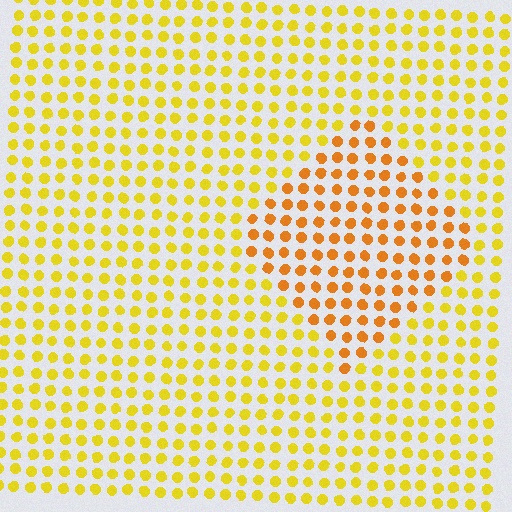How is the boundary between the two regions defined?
The boundary is defined purely by a slight shift in hue (about 27 degrees). Spacing, size, and orientation are identical on both sides.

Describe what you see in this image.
The image is filled with small yellow elements in a uniform arrangement. A diamond-shaped region is visible where the elements are tinted to a slightly different hue, forming a subtle color boundary.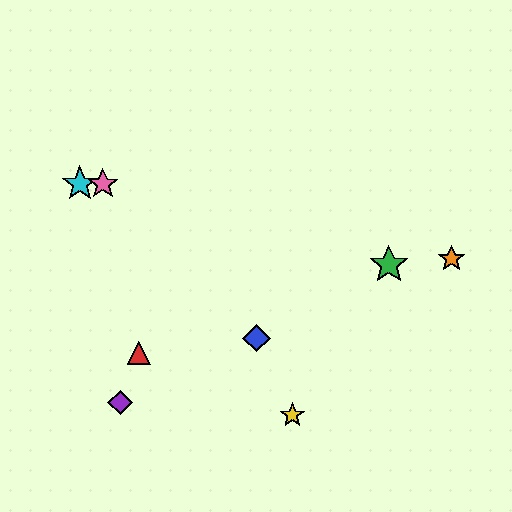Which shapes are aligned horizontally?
The cyan star, the pink star are aligned horizontally.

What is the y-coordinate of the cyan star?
The cyan star is at y≈184.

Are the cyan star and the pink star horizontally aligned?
Yes, both are at y≈184.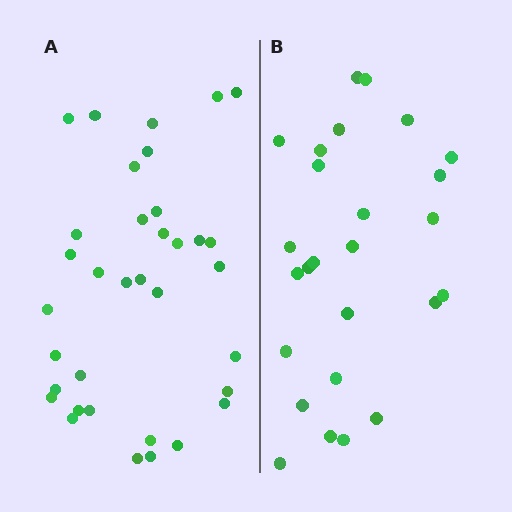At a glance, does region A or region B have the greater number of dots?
Region A (the left region) has more dots.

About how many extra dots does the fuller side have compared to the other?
Region A has roughly 8 or so more dots than region B.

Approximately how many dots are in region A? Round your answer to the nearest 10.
About 40 dots. (The exact count is 35, which rounds to 40.)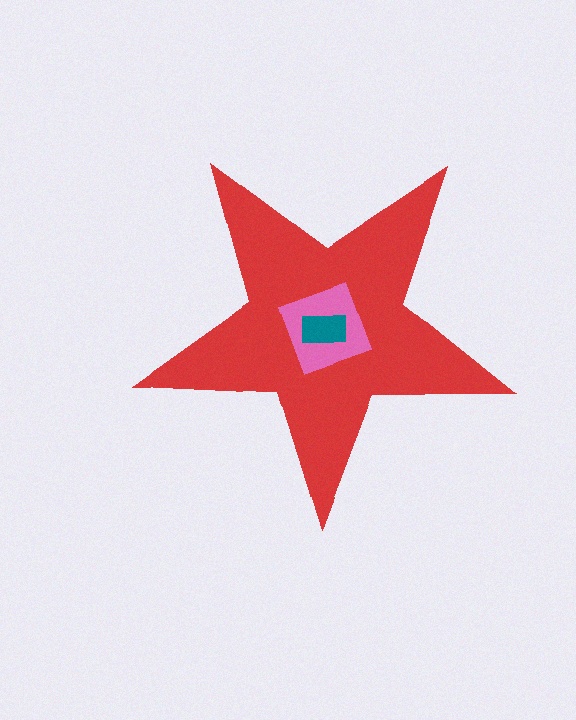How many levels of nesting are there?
3.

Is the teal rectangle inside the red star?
Yes.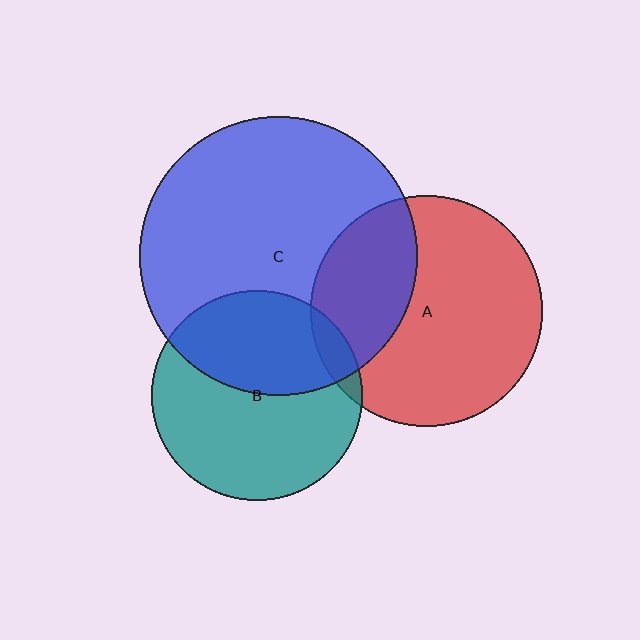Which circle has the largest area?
Circle C (blue).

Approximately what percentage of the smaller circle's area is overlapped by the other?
Approximately 5%.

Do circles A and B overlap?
Yes.